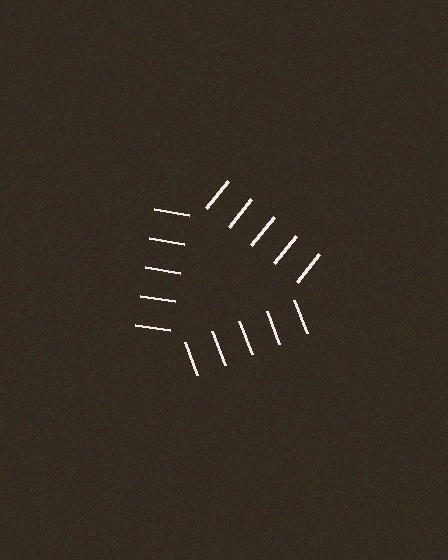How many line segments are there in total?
15 — 5 along each of the 3 edges.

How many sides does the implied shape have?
3 sides — the line-ends trace a triangle.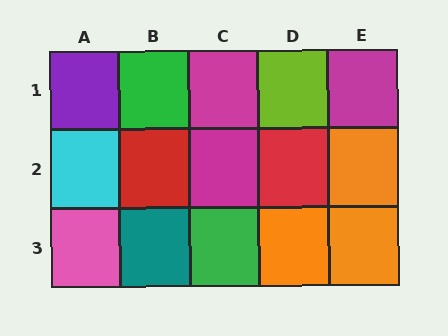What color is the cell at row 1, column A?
Purple.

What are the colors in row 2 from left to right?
Cyan, red, magenta, red, orange.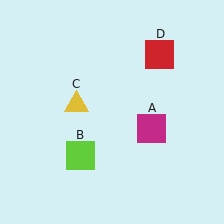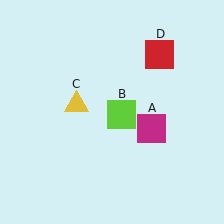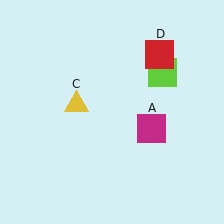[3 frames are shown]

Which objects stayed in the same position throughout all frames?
Magenta square (object A) and yellow triangle (object C) and red square (object D) remained stationary.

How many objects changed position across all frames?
1 object changed position: lime square (object B).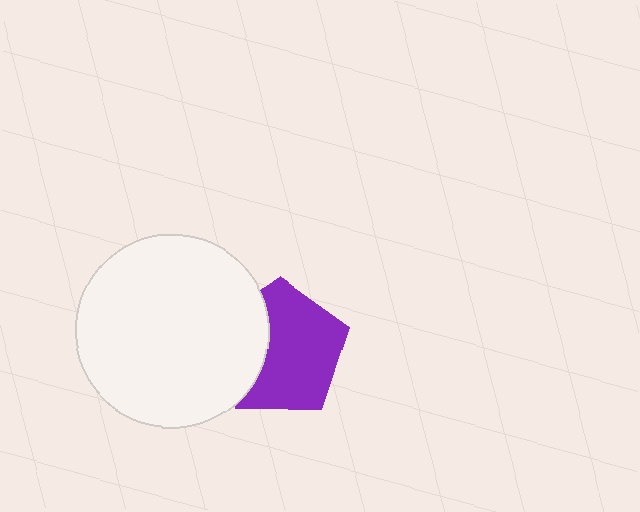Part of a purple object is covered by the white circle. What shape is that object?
It is a pentagon.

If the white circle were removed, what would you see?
You would see the complete purple pentagon.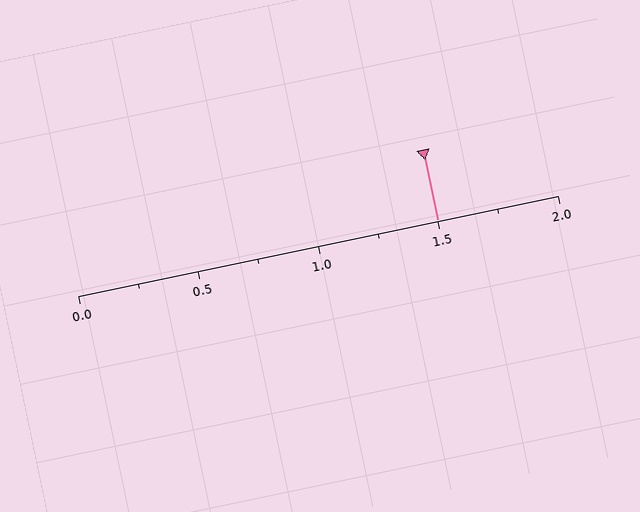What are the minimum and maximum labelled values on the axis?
The axis runs from 0.0 to 2.0.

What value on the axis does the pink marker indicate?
The marker indicates approximately 1.5.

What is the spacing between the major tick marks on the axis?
The major ticks are spaced 0.5 apart.